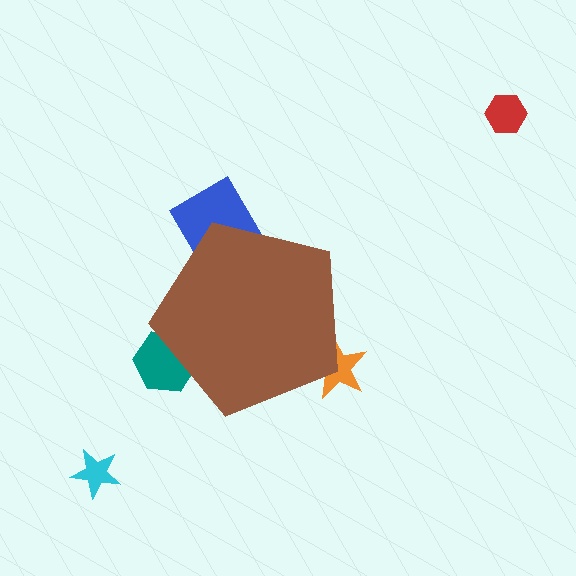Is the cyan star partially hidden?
No, the cyan star is fully visible.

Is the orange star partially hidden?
Yes, the orange star is partially hidden behind the brown pentagon.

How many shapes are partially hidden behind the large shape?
3 shapes are partially hidden.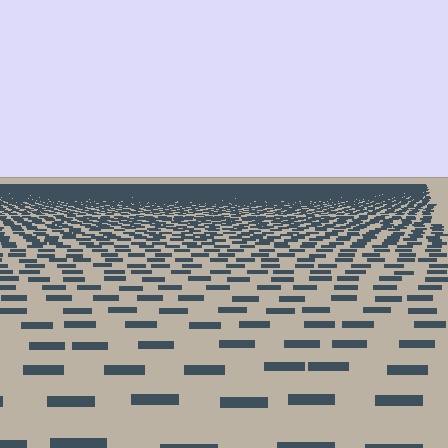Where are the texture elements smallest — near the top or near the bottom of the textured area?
Near the top.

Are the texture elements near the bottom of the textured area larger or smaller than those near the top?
Larger. Near the bottom, elements are closer to the viewer and appear at a bigger on-screen size.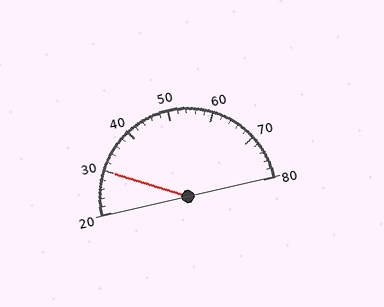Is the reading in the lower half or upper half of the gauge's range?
The reading is in the lower half of the range (20 to 80).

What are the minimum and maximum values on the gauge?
The gauge ranges from 20 to 80.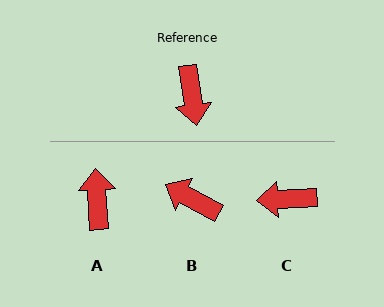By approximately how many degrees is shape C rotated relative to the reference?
Approximately 95 degrees clockwise.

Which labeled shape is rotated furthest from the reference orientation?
A, about 176 degrees away.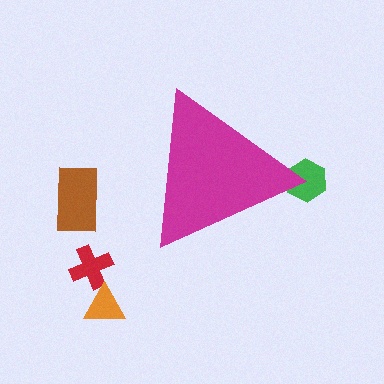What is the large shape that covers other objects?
A magenta triangle.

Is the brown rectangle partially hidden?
No, the brown rectangle is fully visible.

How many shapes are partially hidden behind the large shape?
1 shape is partially hidden.